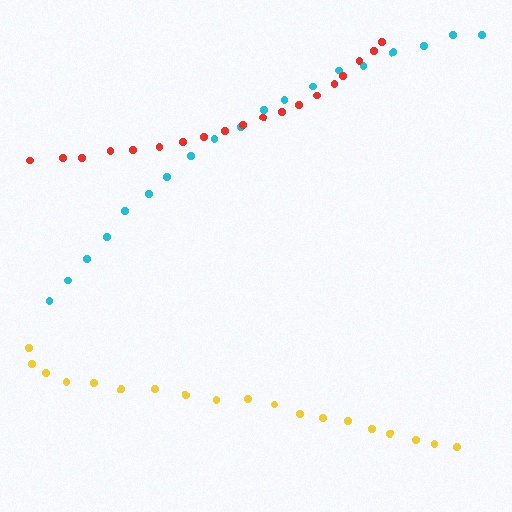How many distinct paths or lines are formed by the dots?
There are 3 distinct paths.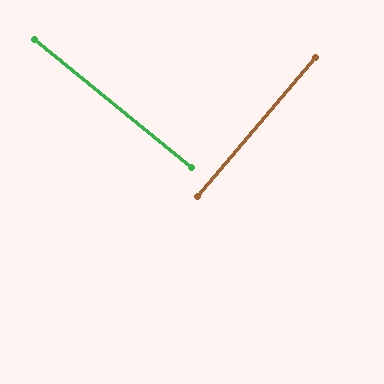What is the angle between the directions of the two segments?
Approximately 89 degrees.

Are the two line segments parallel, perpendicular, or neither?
Perpendicular — they meet at approximately 89°.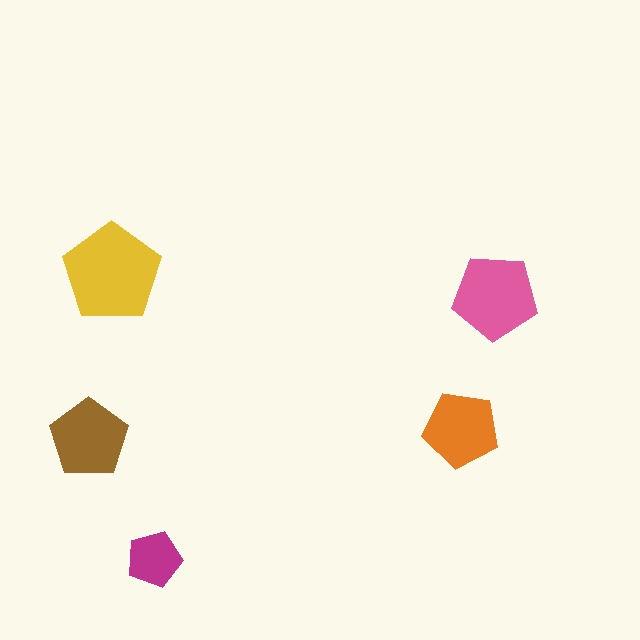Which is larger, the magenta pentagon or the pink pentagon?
The pink one.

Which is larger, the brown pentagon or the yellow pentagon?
The yellow one.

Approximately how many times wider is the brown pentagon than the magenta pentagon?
About 1.5 times wider.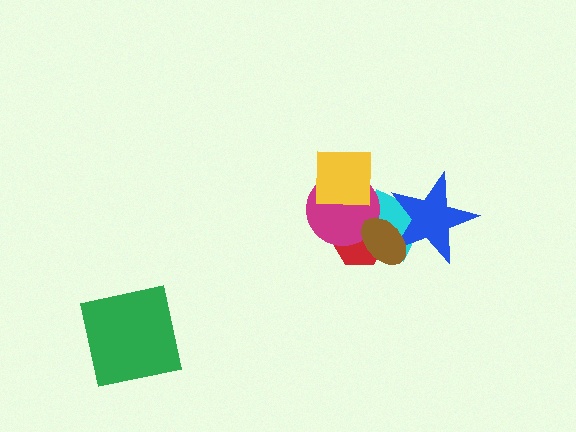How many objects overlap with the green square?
0 objects overlap with the green square.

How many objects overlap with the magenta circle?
4 objects overlap with the magenta circle.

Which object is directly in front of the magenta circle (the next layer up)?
The brown ellipse is directly in front of the magenta circle.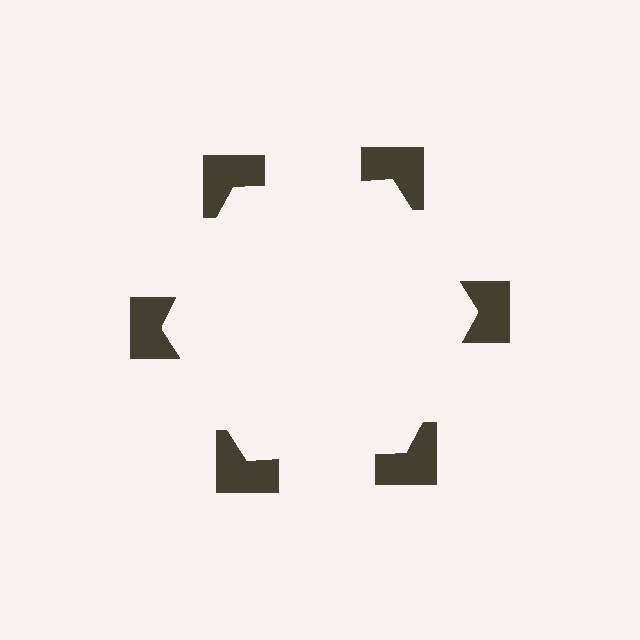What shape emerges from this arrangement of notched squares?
An illusory hexagon — its edges are inferred from the aligned wedge cuts in the notched squares, not physically drawn.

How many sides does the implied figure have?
6 sides.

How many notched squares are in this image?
There are 6 — one at each vertex of the illusory hexagon.